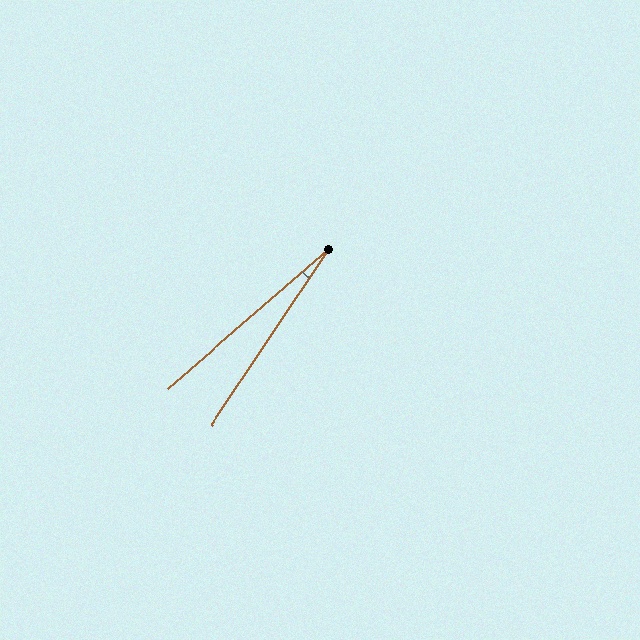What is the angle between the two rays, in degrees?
Approximately 15 degrees.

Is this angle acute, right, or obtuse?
It is acute.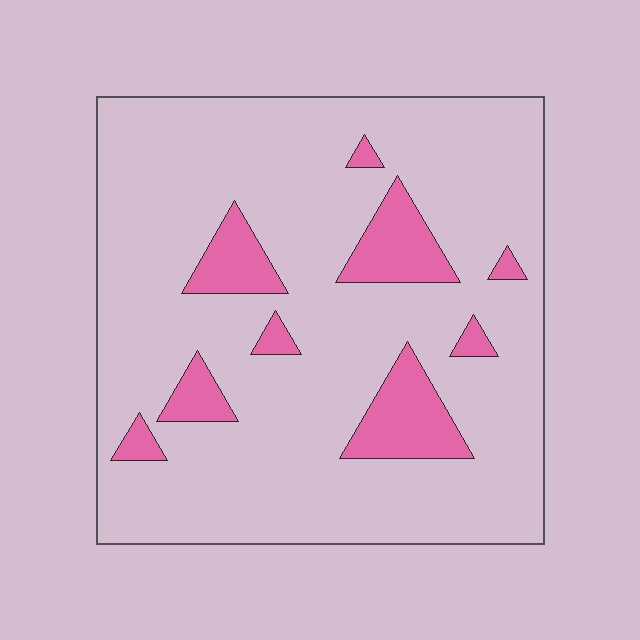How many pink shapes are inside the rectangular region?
9.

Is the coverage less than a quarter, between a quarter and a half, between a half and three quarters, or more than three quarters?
Less than a quarter.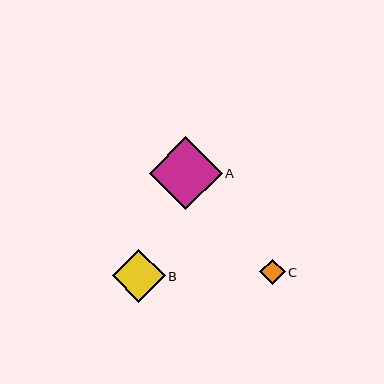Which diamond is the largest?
Diamond A is the largest with a size of approximately 73 pixels.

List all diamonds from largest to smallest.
From largest to smallest: A, B, C.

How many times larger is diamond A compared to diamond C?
Diamond A is approximately 2.8 times the size of diamond C.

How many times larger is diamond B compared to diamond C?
Diamond B is approximately 2.1 times the size of diamond C.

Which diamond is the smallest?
Diamond C is the smallest with a size of approximately 26 pixels.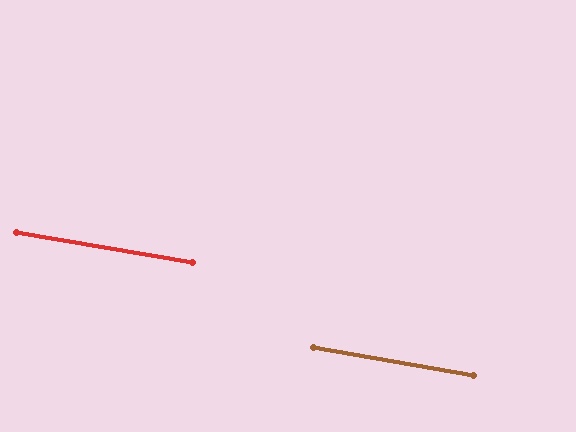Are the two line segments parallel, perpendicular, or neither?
Parallel — their directions differ by only 0.2°.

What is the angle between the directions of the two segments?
Approximately 0 degrees.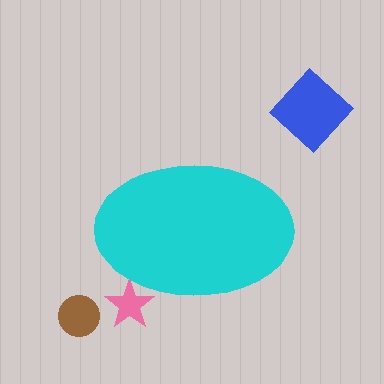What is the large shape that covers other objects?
A cyan ellipse.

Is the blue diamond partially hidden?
No, the blue diamond is fully visible.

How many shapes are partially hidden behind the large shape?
1 shape is partially hidden.